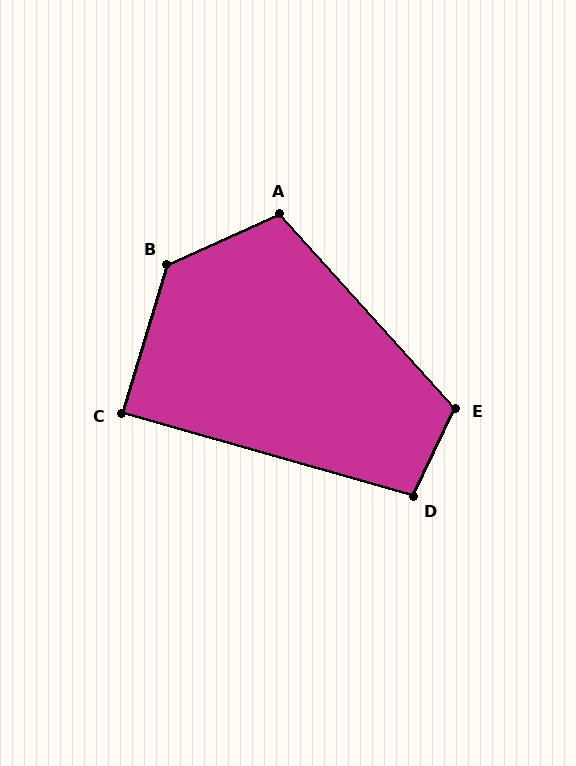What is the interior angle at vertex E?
Approximately 113 degrees (obtuse).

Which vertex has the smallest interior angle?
C, at approximately 89 degrees.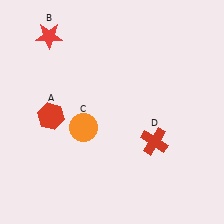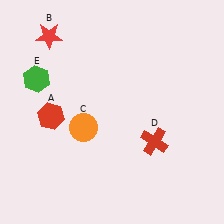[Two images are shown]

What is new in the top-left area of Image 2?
A green hexagon (E) was added in the top-left area of Image 2.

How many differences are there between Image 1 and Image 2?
There is 1 difference between the two images.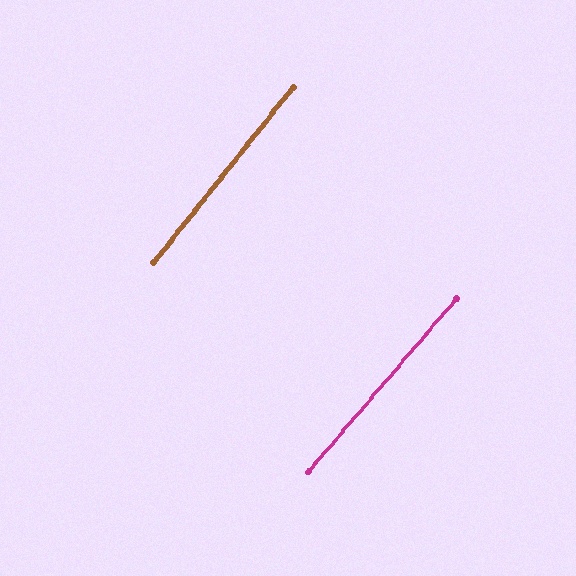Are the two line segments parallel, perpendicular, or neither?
Parallel — their directions differ by only 1.8°.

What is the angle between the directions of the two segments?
Approximately 2 degrees.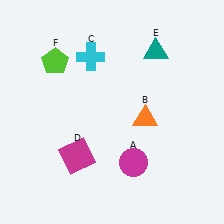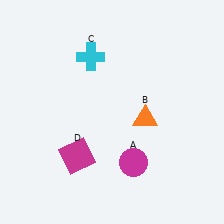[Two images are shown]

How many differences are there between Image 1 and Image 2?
There are 2 differences between the two images.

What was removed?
The teal triangle (E), the lime pentagon (F) were removed in Image 2.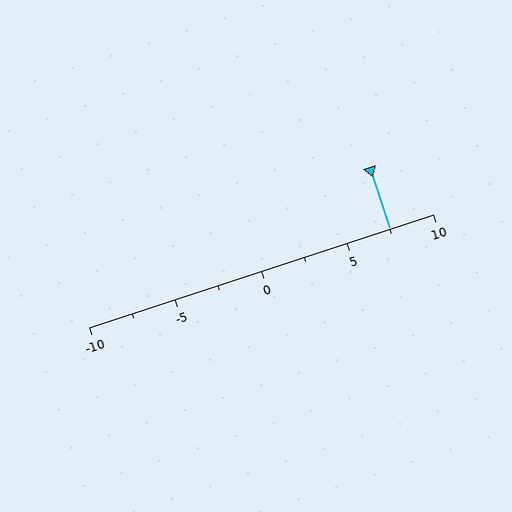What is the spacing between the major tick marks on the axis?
The major ticks are spaced 5 apart.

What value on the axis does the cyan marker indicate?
The marker indicates approximately 7.5.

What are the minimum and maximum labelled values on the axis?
The axis runs from -10 to 10.